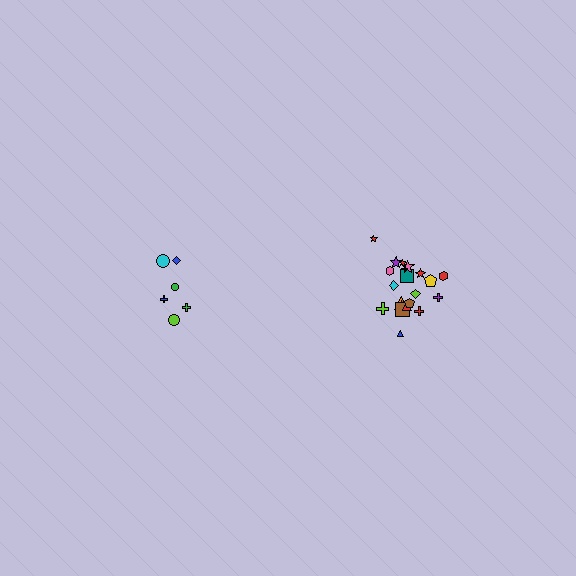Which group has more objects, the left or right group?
The right group.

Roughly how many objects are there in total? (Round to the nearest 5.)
Roughly 30 objects in total.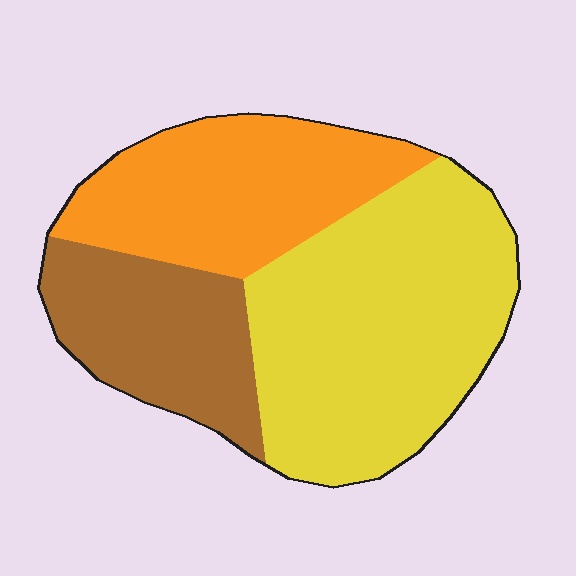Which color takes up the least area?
Brown, at roughly 25%.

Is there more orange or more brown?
Orange.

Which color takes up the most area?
Yellow, at roughly 50%.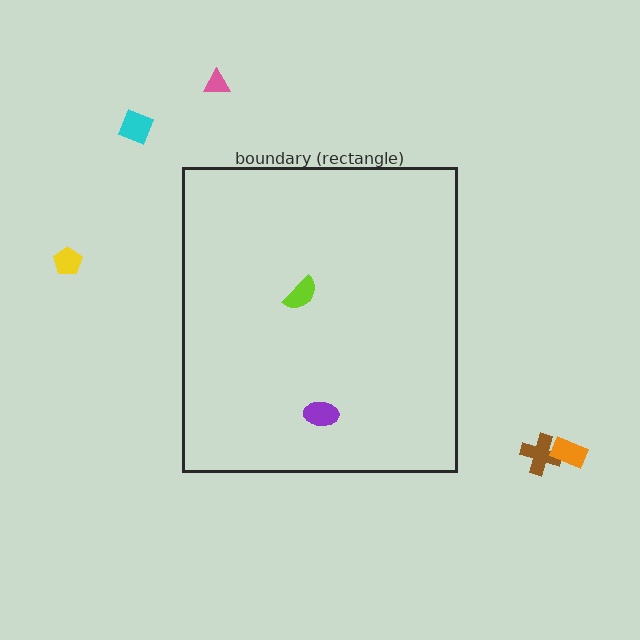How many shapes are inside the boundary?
2 inside, 5 outside.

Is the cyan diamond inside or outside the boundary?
Outside.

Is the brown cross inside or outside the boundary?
Outside.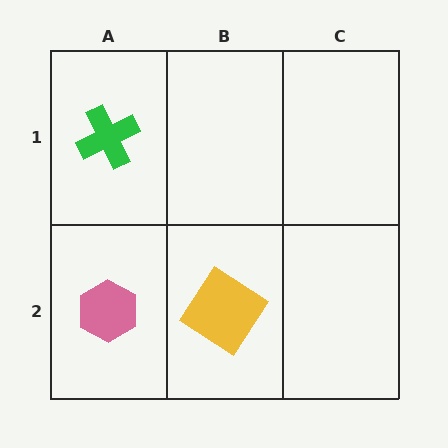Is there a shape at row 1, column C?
No, that cell is empty.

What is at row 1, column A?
A green cross.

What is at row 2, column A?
A pink hexagon.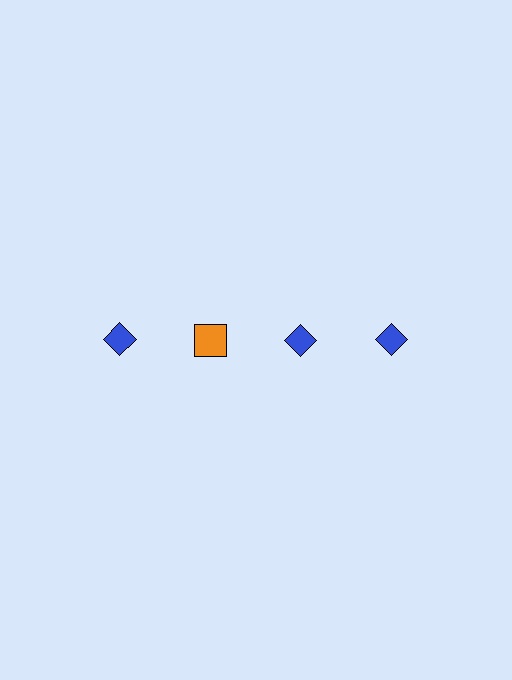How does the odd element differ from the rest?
It differs in both color (orange instead of blue) and shape (square instead of diamond).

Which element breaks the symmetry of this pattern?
The orange square in the top row, second from left column breaks the symmetry. All other shapes are blue diamonds.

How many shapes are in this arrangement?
There are 4 shapes arranged in a grid pattern.